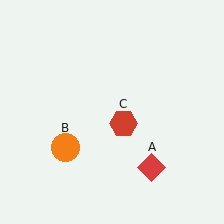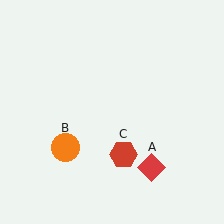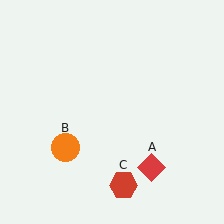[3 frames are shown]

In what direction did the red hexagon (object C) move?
The red hexagon (object C) moved down.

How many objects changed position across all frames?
1 object changed position: red hexagon (object C).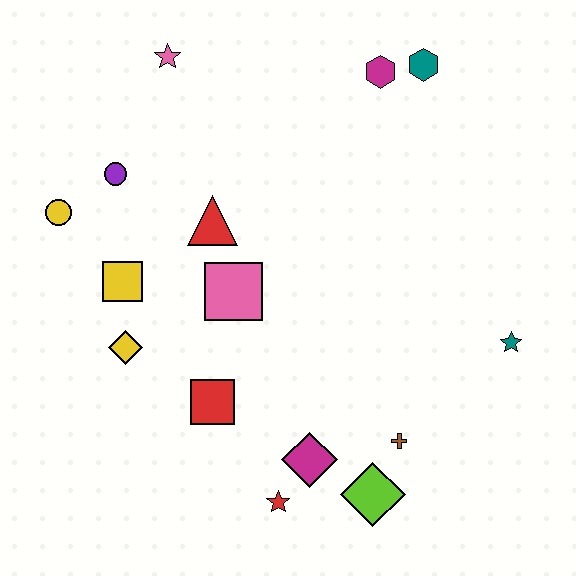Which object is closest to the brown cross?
The lime diamond is closest to the brown cross.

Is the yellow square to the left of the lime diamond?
Yes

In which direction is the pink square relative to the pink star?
The pink square is below the pink star.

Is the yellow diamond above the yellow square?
No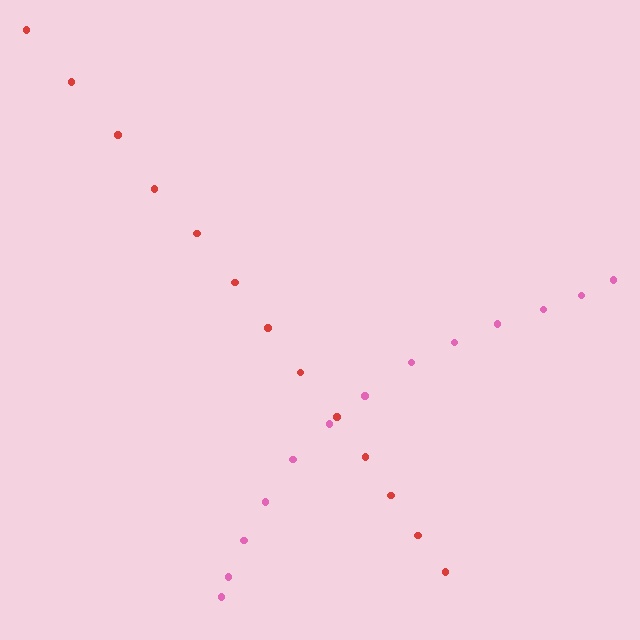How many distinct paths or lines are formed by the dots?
There are 2 distinct paths.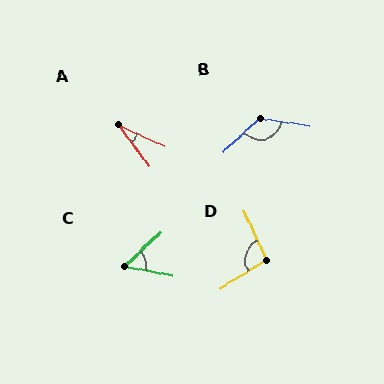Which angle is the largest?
B, at approximately 129 degrees.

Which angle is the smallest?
A, at approximately 29 degrees.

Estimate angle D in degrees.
Approximately 97 degrees.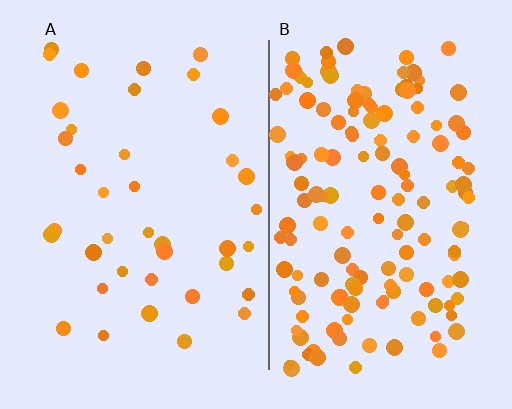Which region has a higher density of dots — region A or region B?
B (the right).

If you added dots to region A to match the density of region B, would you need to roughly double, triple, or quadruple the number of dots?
Approximately quadruple.